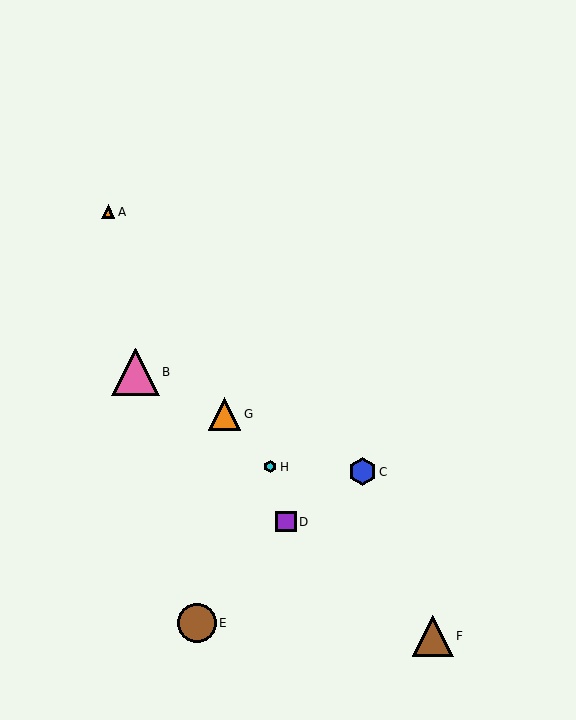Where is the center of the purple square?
The center of the purple square is at (286, 522).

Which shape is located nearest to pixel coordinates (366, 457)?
The blue hexagon (labeled C) at (362, 472) is nearest to that location.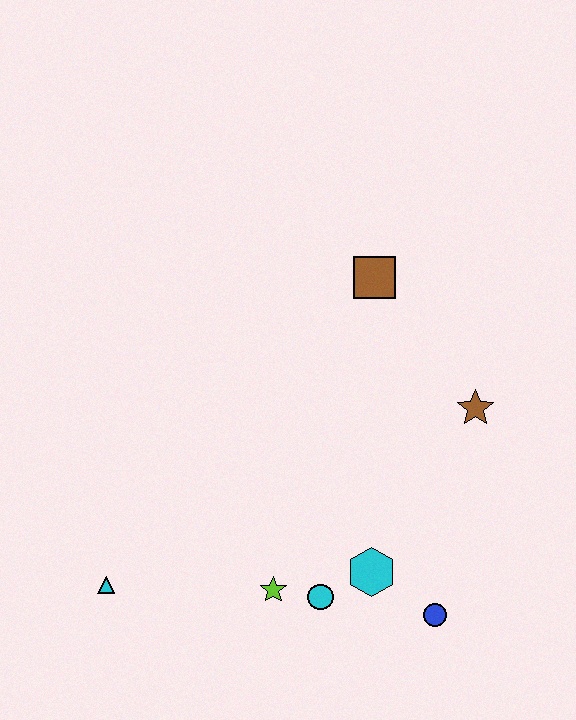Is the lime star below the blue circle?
No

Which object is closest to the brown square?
The brown star is closest to the brown square.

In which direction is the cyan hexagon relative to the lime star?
The cyan hexagon is to the right of the lime star.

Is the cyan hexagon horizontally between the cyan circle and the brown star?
Yes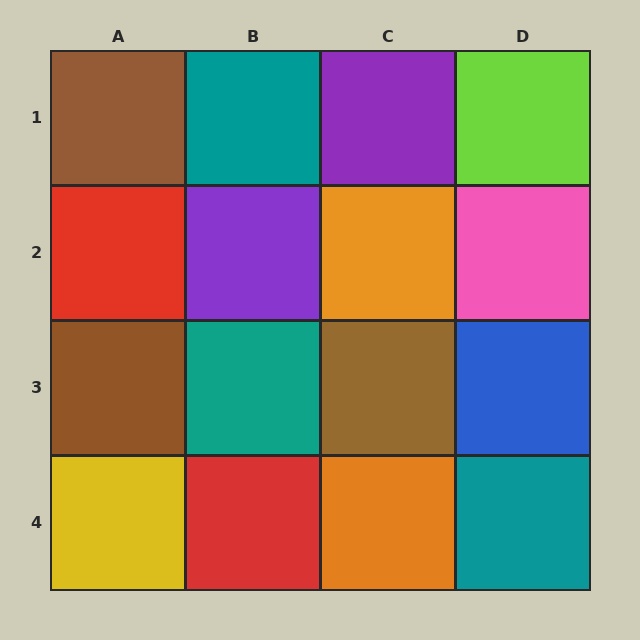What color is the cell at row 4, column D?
Teal.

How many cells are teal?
3 cells are teal.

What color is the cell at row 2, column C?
Orange.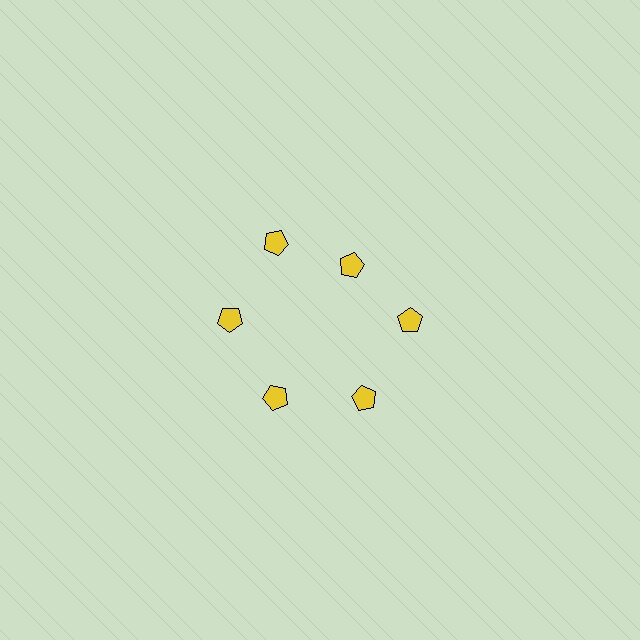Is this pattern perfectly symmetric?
No. The 6 yellow pentagons are arranged in a ring, but one element near the 1 o'clock position is pulled inward toward the center, breaking the 6-fold rotational symmetry.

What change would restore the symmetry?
The symmetry would be restored by moving it outward, back onto the ring so that all 6 pentagons sit at equal angles and equal distance from the center.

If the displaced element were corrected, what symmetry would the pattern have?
It would have 6-fold rotational symmetry — the pattern would map onto itself every 60 degrees.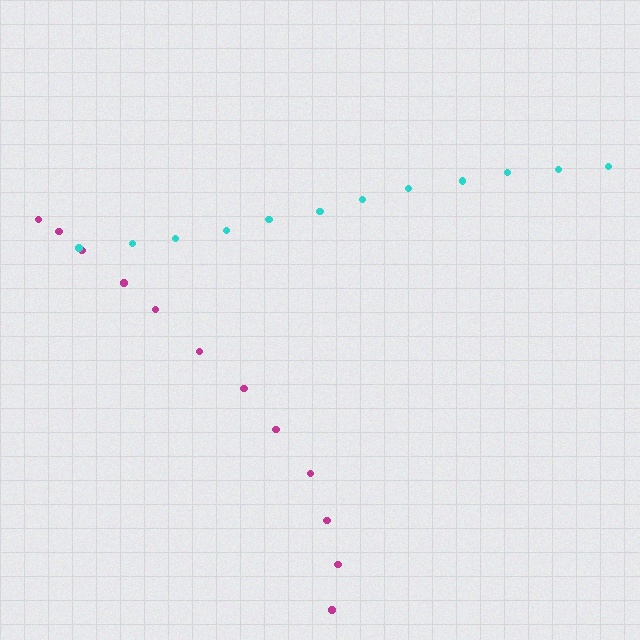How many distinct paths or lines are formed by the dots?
There are 2 distinct paths.